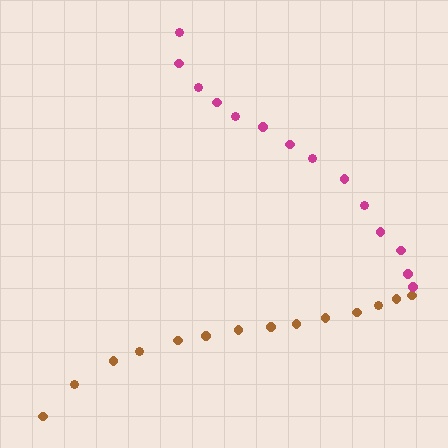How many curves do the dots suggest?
There are 2 distinct paths.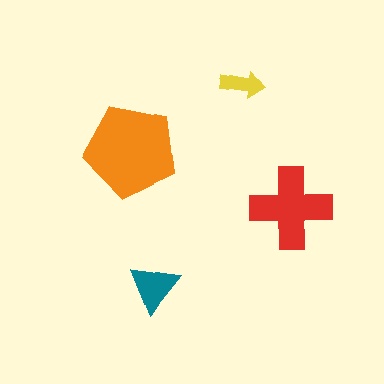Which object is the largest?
The orange pentagon.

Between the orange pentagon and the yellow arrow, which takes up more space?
The orange pentagon.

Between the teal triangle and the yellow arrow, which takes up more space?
The teal triangle.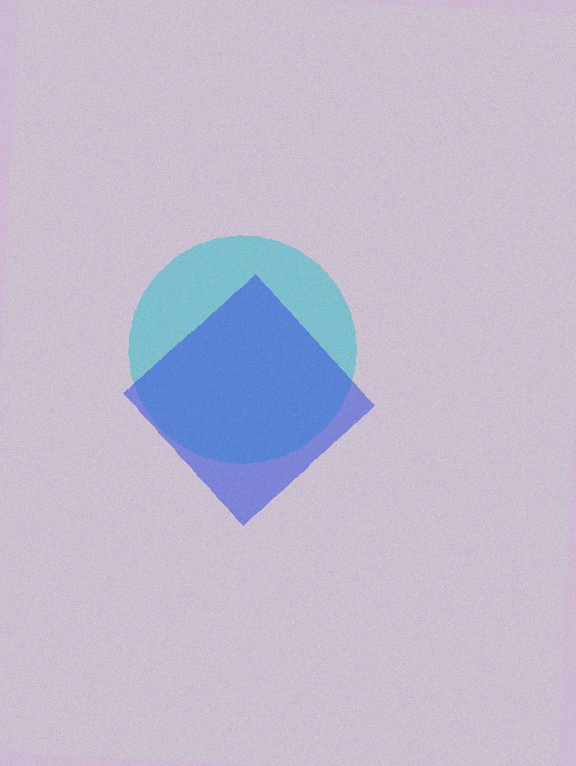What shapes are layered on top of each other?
The layered shapes are: a cyan circle, a blue diamond.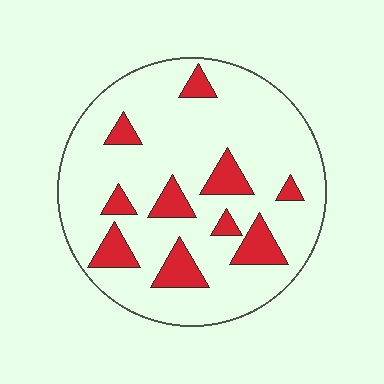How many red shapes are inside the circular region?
10.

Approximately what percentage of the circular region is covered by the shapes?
Approximately 15%.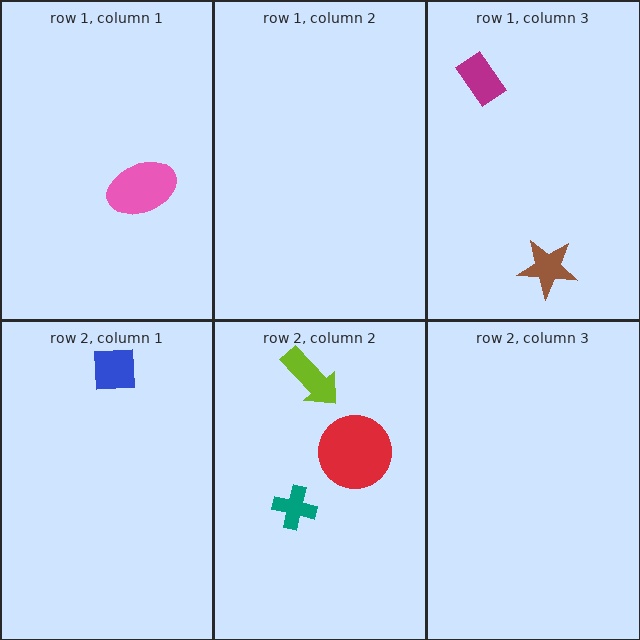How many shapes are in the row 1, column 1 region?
1.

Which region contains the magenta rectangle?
The row 1, column 3 region.